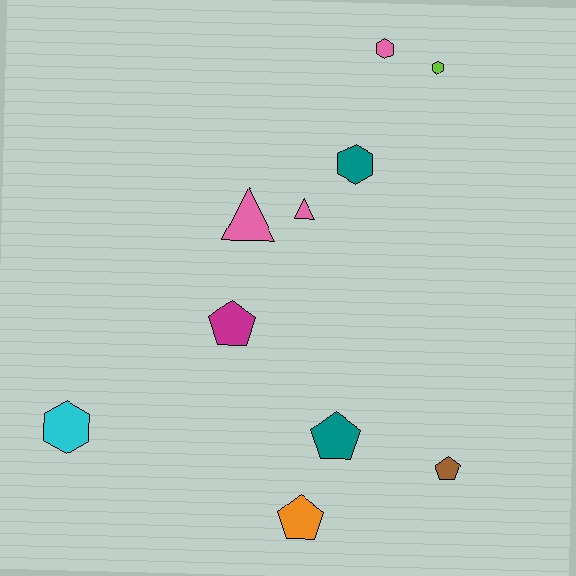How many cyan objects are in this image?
There is 1 cyan object.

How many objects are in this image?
There are 10 objects.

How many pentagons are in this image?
There are 4 pentagons.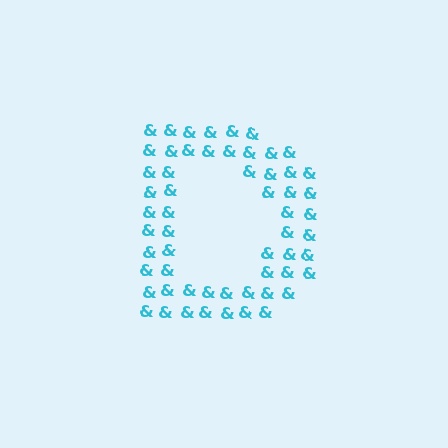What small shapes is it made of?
It is made of small ampersands.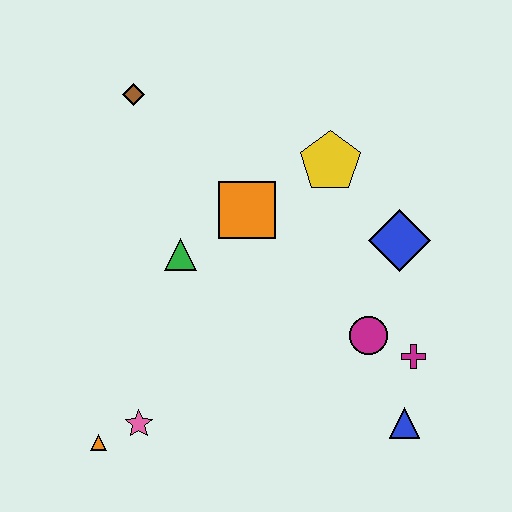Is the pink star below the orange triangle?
No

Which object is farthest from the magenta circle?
The brown diamond is farthest from the magenta circle.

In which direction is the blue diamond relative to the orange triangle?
The blue diamond is to the right of the orange triangle.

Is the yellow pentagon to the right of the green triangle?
Yes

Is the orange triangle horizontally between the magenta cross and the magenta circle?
No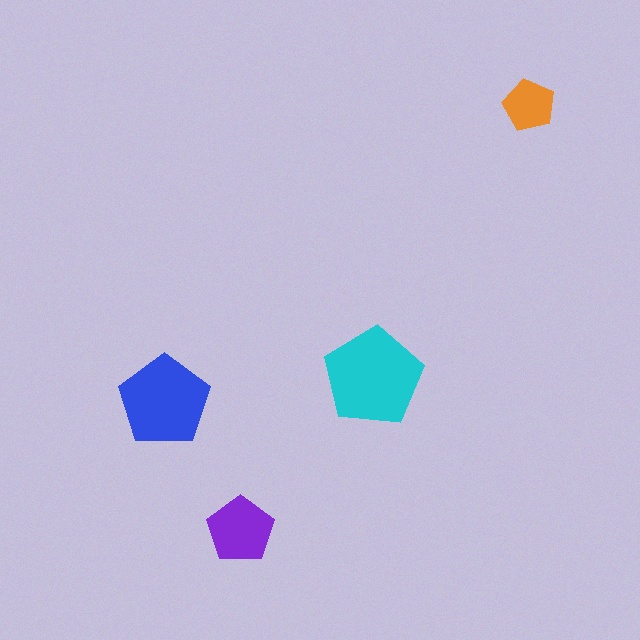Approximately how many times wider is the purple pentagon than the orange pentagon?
About 1.5 times wider.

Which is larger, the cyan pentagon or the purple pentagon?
The cyan one.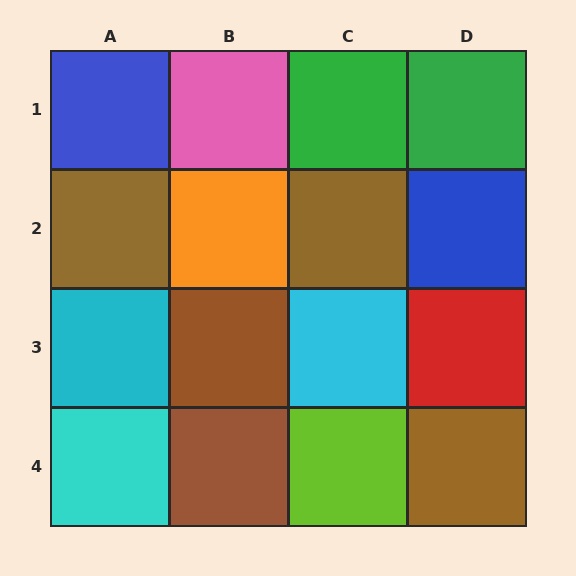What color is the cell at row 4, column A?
Cyan.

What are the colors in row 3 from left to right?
Cyan, brown, cyan, red.